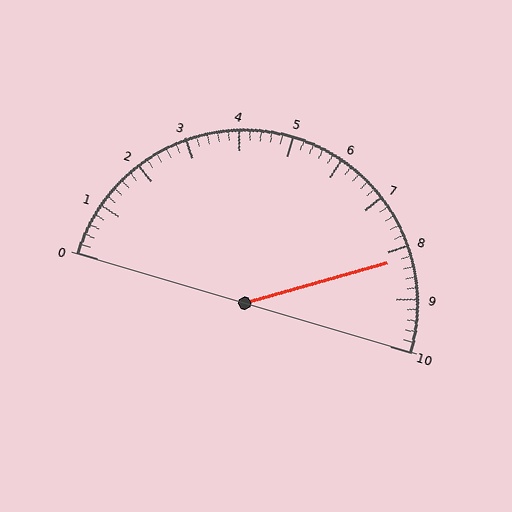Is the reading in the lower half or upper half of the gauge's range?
The reading is in the upper half of the range (0 to 10).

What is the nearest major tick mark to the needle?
The nearest major tick mark is 8.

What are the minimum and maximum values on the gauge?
The gauge ranges from 0 to 10.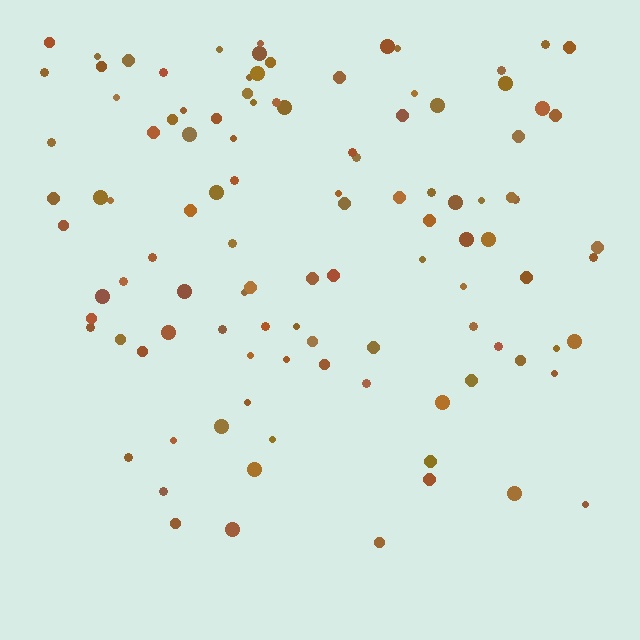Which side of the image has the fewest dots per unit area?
The bottom.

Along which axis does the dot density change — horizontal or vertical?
Vertical.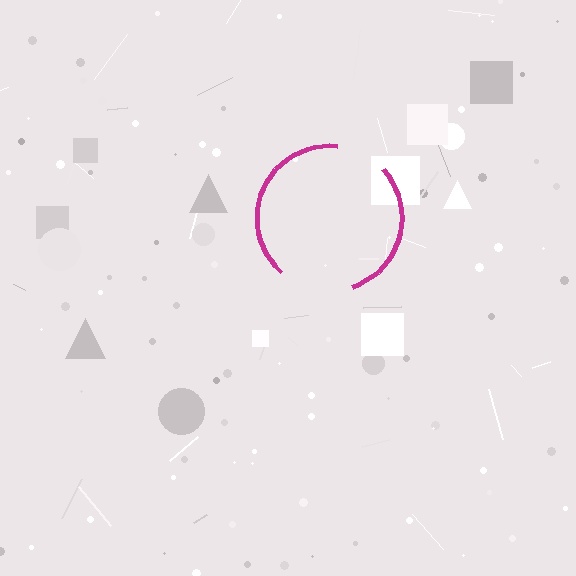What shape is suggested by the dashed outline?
The dashed outline suggests a circle.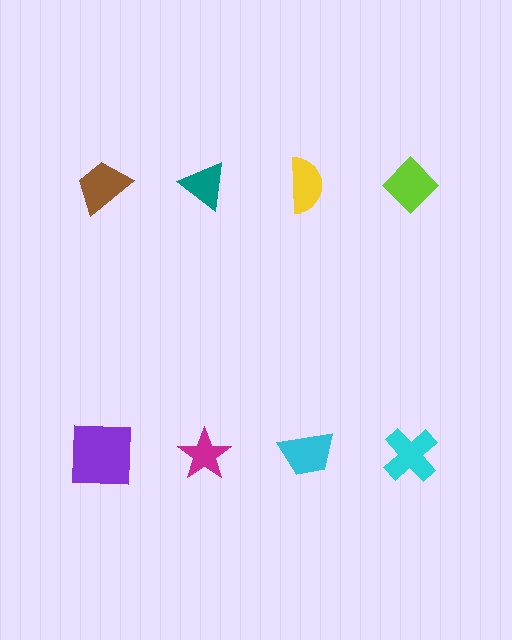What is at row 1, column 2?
A teal triangle.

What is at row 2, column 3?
A cyan trapezoid.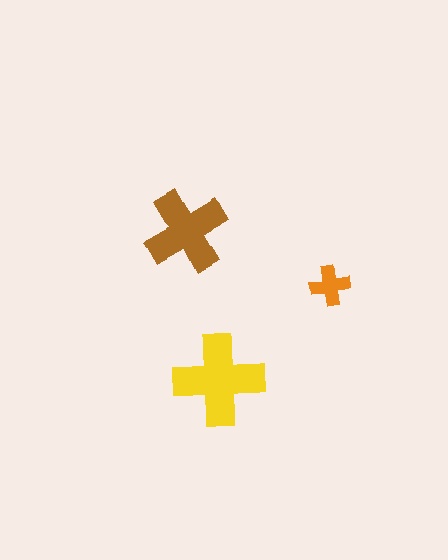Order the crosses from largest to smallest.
the yellow one, the brown one, the orange one.